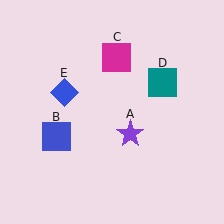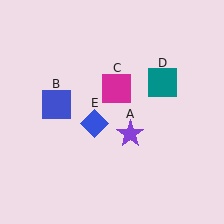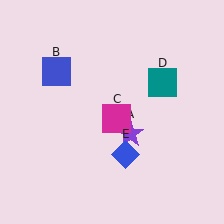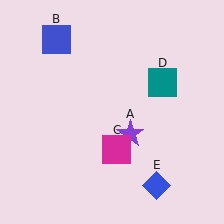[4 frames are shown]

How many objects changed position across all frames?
3 objects changed position: blue square (object B), magenta square (object C), blue diamond (object E).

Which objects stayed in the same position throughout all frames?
Purple star (object A) and teal square (object D) remained stationary.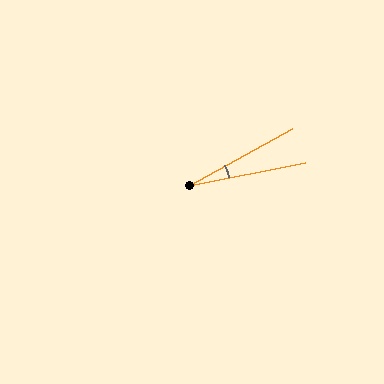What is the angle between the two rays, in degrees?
Approximately 18 degrees.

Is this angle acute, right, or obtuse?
It is acute.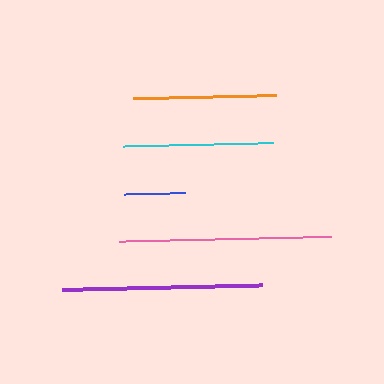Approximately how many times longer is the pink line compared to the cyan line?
The pink line is approximately 1.4 times the length of the cyan line.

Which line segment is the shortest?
The blue line is the shortest at approximately 61 pixels.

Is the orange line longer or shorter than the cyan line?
The cyan line is longer than the orange line.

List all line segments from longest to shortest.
From longest to shortest: pink, purple, cyan, orange, blue.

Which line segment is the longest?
The pink line is the longest at approximately 213 pixels.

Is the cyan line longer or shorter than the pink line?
The pink line is longer than the cyan line.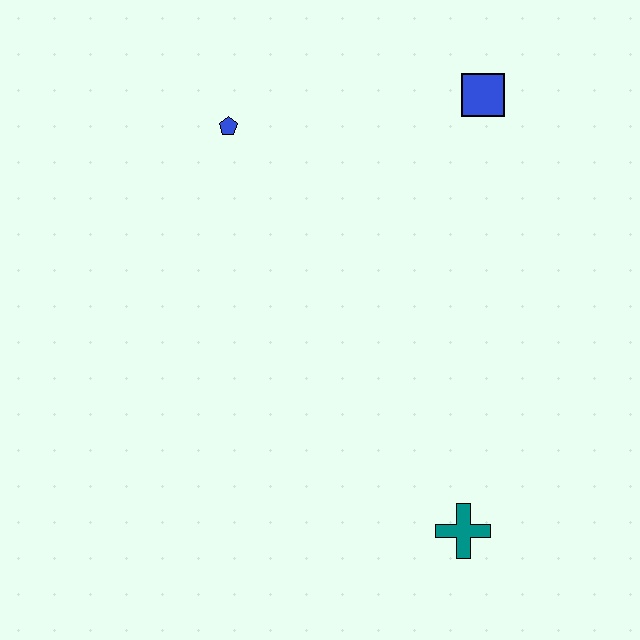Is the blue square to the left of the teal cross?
No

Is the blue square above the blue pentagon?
Yes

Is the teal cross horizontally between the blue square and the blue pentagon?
Yes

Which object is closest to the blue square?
The blue pentagon is closest to the blue square.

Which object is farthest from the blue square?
The teal cross is farthest from the blue square.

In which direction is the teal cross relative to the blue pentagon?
The teal cross is below the blue pentagon.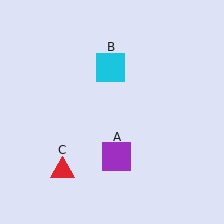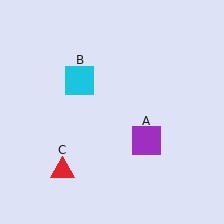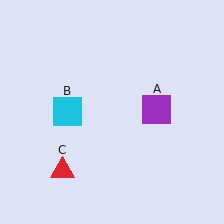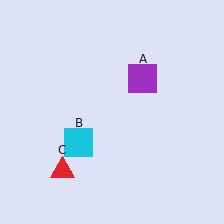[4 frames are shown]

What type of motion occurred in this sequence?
The purple square (object A), cyan square (object B) rotated counterclockwise around the center of the scene.